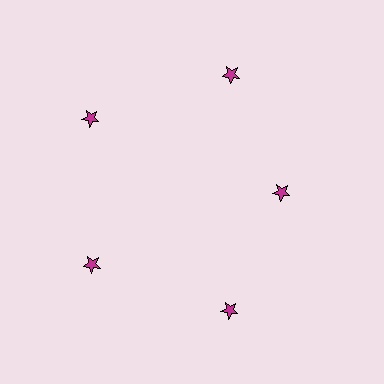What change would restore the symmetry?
The symmetry would be restored by moving it outward, back onto the ring so that all 5 stars sit at equal angles and equal distance from the center.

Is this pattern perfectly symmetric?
No. The 5 magenta stars are arranged in a ring, but one element near the 3 o'clock position is pulled inward toward the center, breaking the 5-fold rotational symmetry.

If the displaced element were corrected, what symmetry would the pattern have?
It would have 5-fold rotational symmetry — the pattern would map onto itself every 72 degrees.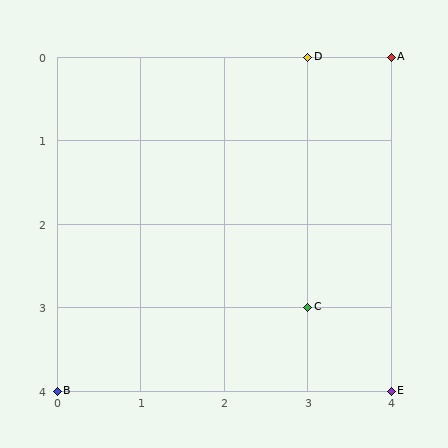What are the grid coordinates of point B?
Point B is at grid coordinates (0, 4).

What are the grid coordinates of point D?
Point D is at grid coordinates (3, 0).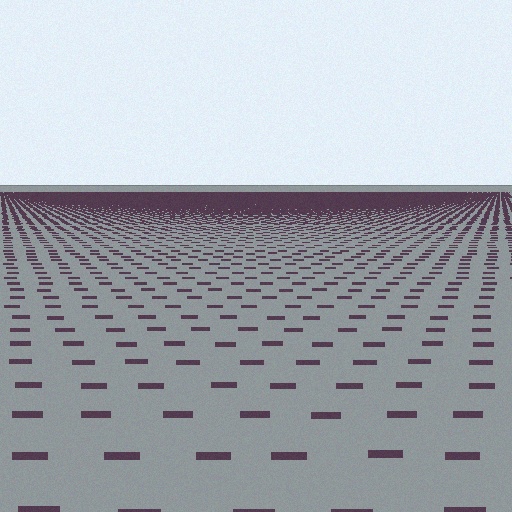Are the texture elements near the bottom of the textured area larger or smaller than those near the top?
Larger. Near the bottom, elements are closer to the viewer and appear at a bigger on-screen size.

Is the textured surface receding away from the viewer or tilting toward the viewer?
The surface is receding away from the viewer. Texture elements get smaller and denser toward the top.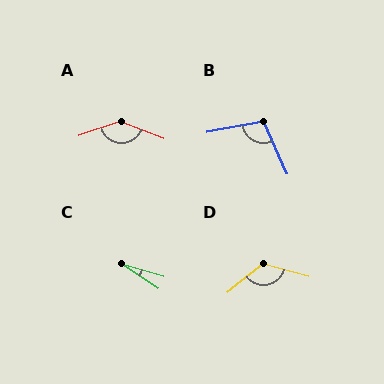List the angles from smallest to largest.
C (18°), B (104°), D (126°), A (139°).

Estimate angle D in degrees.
Approximately 126 degrees.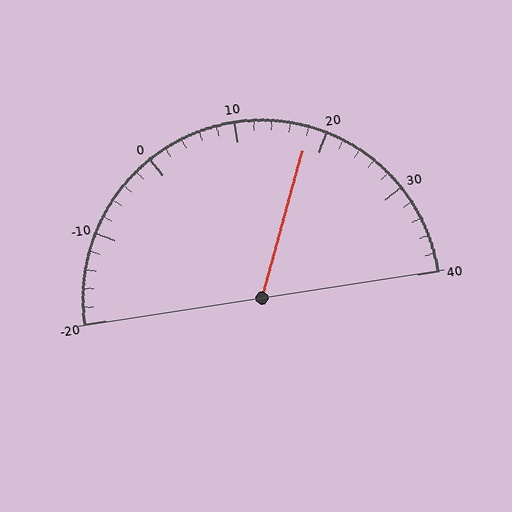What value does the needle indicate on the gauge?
The needle indicates approximately 18.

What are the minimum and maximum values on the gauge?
The gauge ranges from -20 to 40.